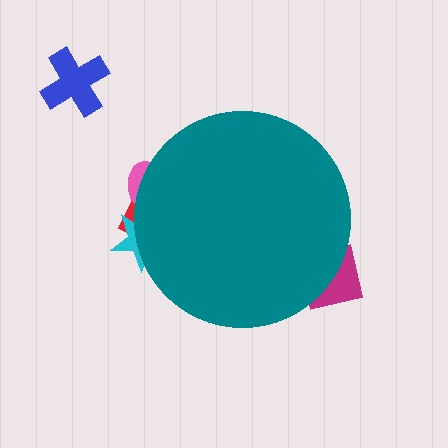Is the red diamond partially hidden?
Yes, the red diamond is partially hidden behind the teal circle.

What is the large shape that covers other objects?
A teal circle.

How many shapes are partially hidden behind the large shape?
4 shapes are partially hidden.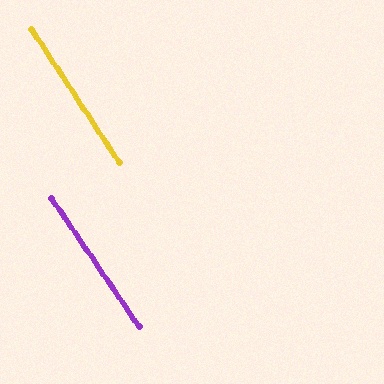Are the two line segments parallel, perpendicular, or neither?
Parallel — their directions differ by only 1.0°.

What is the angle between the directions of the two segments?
Approximately 1 degree.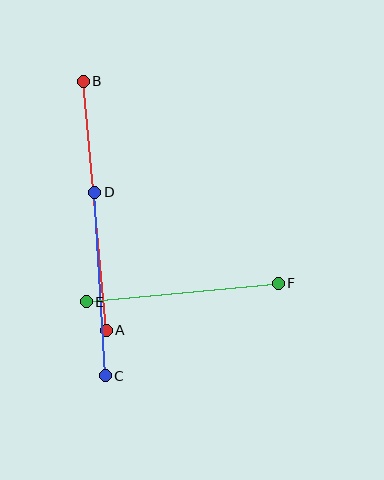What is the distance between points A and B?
The distance is approximately 250 pixels.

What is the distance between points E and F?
The distance is approximately 193 pixels.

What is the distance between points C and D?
The distance is approximately 184 pixels.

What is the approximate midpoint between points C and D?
The midpoint is at approximately (100, 284) pixels.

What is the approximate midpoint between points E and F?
The midpoint is at approximately (182, 293) pixels.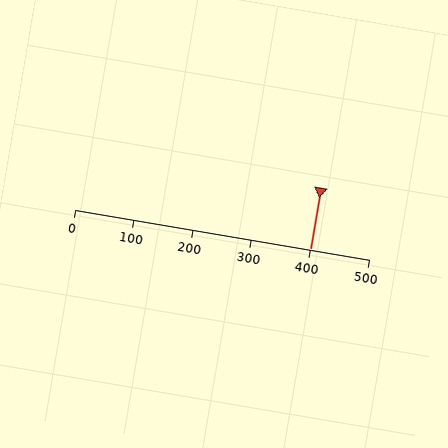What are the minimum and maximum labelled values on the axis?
The axis runs from 0 to 500.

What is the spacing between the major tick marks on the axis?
The major ticks are spaced 100 apart.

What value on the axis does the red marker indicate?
The marker indicates approximately 400.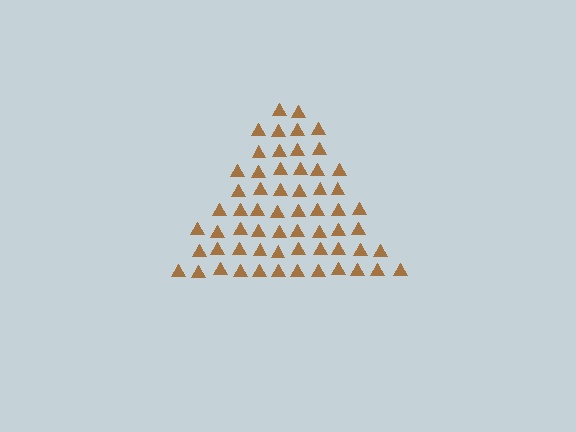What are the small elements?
The small elements are triangles.